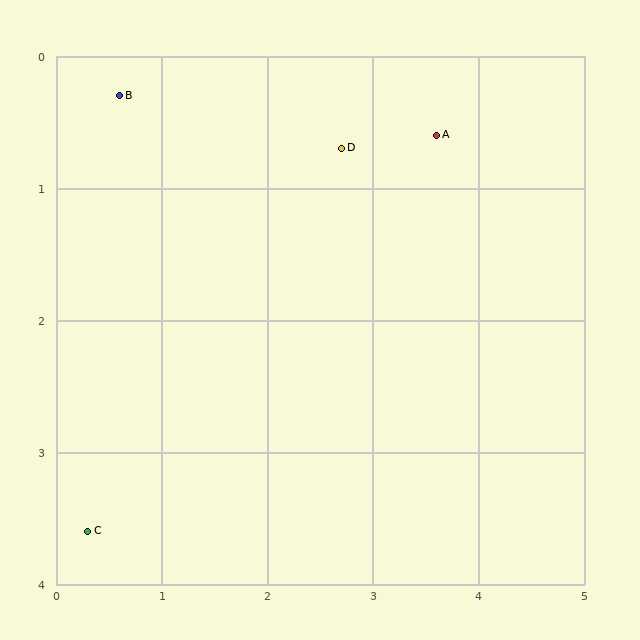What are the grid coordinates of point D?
Point D is at approximately (2.7, 0.7).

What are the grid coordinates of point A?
Point A is at approximately (3.6, 0.6).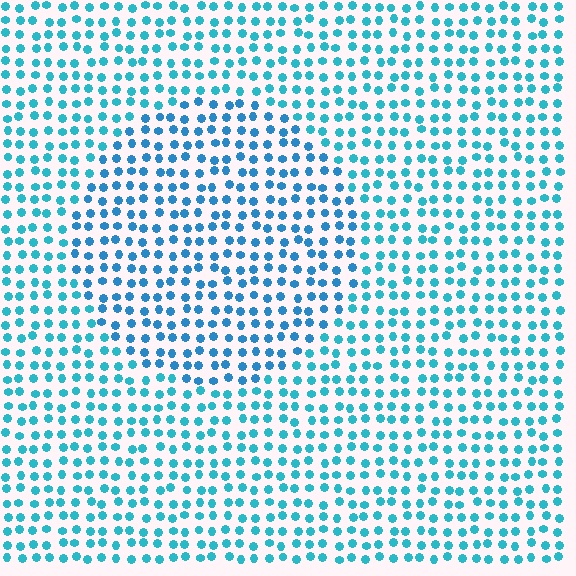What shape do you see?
I see a circle.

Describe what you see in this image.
The image is filled with small cyan elements in a uniform arrangement. A circle-shaped region is visible where the elements are tinted to a slightly different hue, forming a subtle color boundary.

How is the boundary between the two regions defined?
The boundary is defined purely by a slight shift in hue (about 19 degrees). Spacing, size, and orientation are identical on both sides.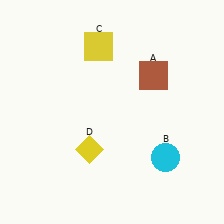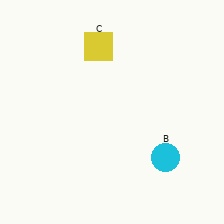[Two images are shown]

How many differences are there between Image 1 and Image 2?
There are 2 differences between the two images.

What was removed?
The brown square (A), the yellow diamond (D) were removed in Image 2.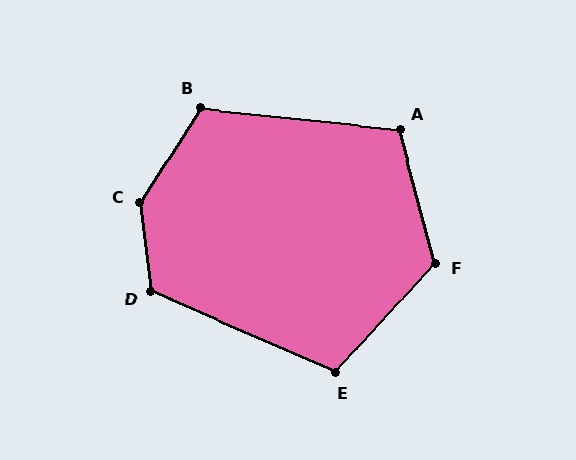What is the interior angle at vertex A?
Approximately 111 degrees (obtuse).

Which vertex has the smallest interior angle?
E, at approximately 109 degrees.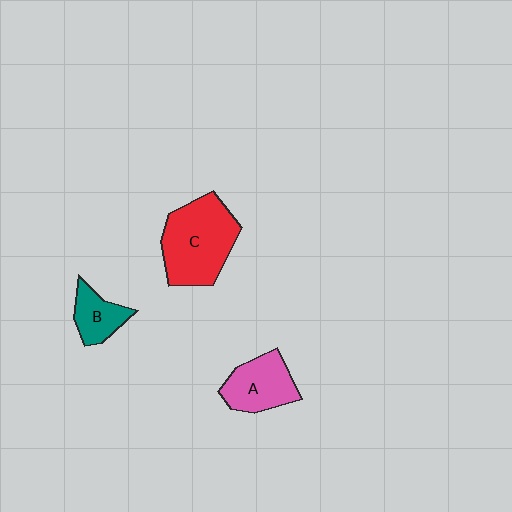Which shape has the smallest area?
Shape B (teal).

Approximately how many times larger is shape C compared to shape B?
Approximately 2.4 times.